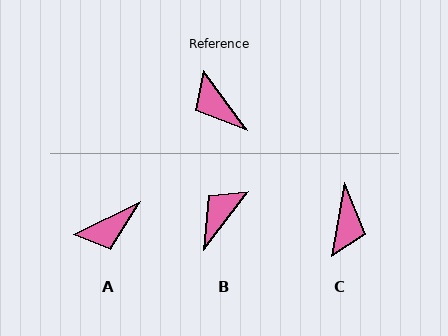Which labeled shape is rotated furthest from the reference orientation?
C, about 133 degrees away.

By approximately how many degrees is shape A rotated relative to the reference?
Approximately 79 degrees counter-clockwise.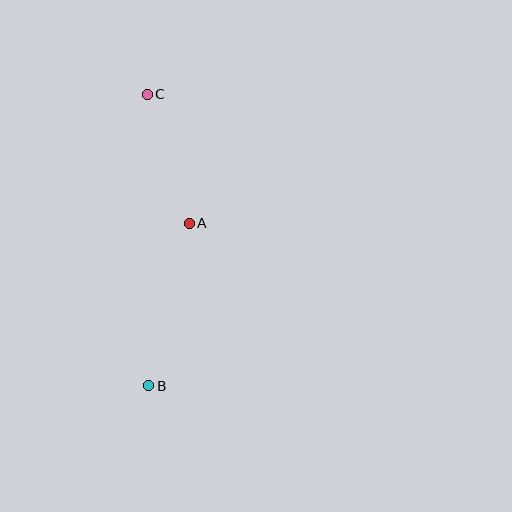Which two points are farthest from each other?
Points B and C are farthest from each other.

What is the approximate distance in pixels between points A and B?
The distance between A and B is approximately 167 pixels.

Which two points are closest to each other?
Points A and C are closest to each other.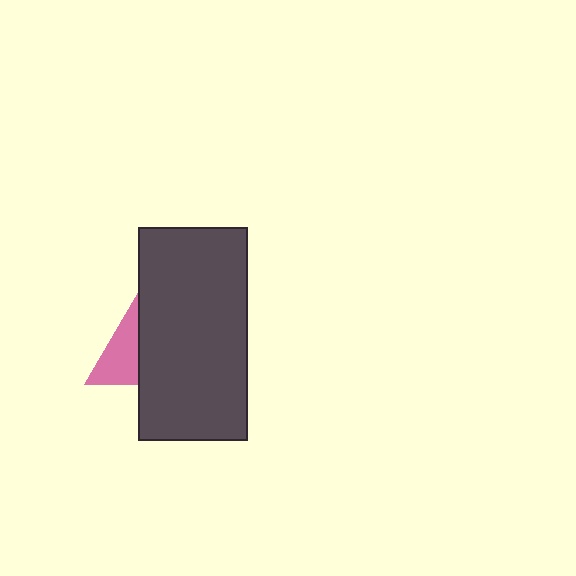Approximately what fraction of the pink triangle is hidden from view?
Roughly 58% of the pink triangle is hidden behind the dark gray rectangle.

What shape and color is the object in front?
The object in front is a dark gray rectangle.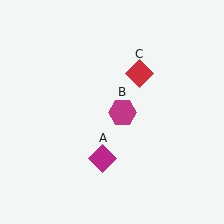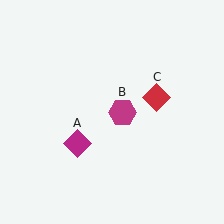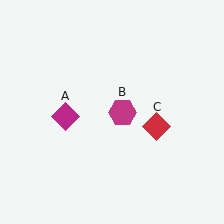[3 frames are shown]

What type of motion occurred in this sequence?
The magenta diamond (object A), red diamond (object C) rotated clockwise around the center of the scene.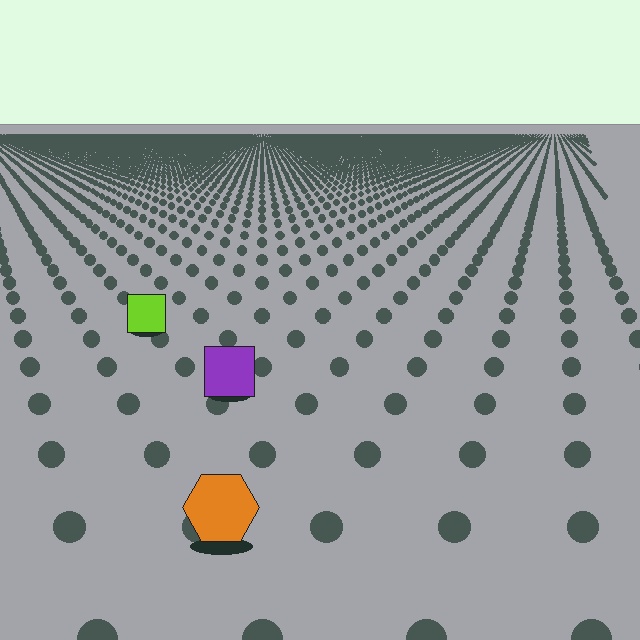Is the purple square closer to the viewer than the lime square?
Yes. The purple square is closer — you can tell from the texture gradient: the ground texture is coarser near it.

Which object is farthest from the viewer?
The lime square is farthest from the viewer. It appears smaller and the ground texture around it is denser.